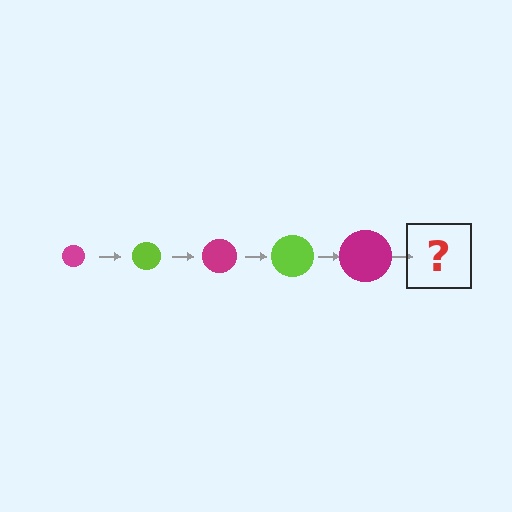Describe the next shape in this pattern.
It should be a lime circle, larger than the previous one.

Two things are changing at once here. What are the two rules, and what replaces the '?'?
The two rules are that the circle grows larger each step and the color cycles through magenta and lime. The '?' should be a lime circle, larger than the previous one.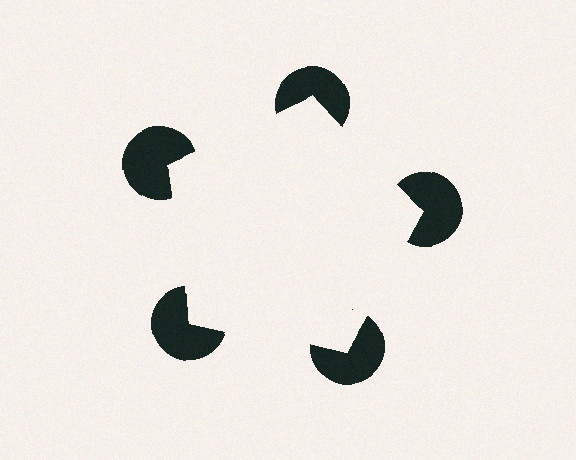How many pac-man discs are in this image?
There are 5 — one at each vertex of the illusory pentagon.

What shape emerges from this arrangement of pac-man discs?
An illusory pentagon — its edges are inferred from the aligned wedge cuts in the pac-man discs, not physically drawn.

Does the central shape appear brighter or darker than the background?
It typically appears slightly brighter than the background, even though no actual brightness change is drawn.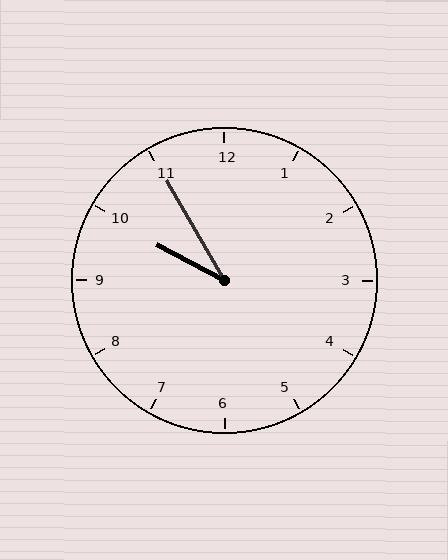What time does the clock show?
9:55.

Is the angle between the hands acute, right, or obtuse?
It is acute.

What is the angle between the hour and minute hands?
Approximately 32 degrees.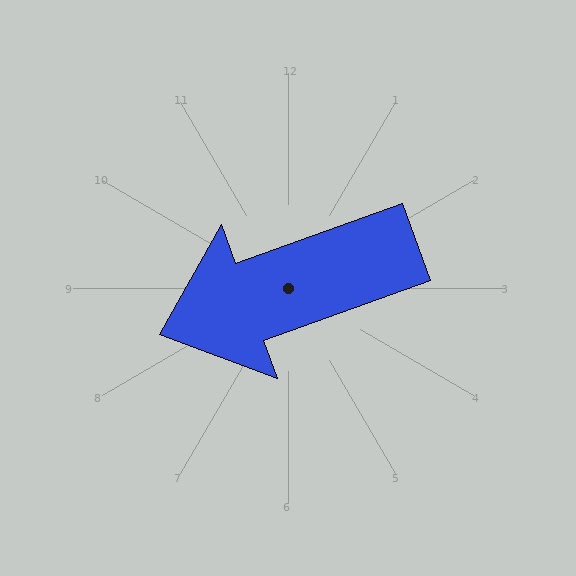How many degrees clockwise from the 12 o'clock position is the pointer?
Approximately 250 degrees.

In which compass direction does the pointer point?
West.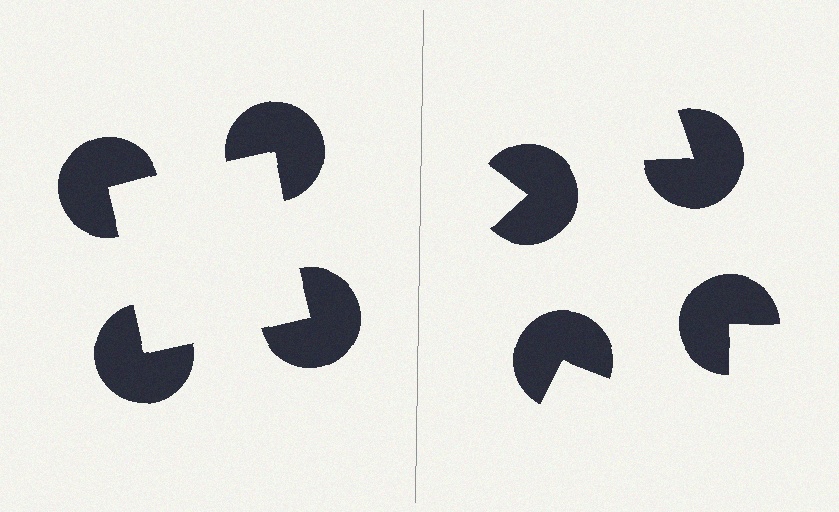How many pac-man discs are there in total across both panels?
8 — 4 on each side.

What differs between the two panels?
The pac-man discs are positioned identically on both sides; only the wedge orientations differ. On the left they align to a square; on the right they are misaligned.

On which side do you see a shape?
An illusory square appears on the left side. On the right side the wedge cuts are rotated, so no coherent shape forms.